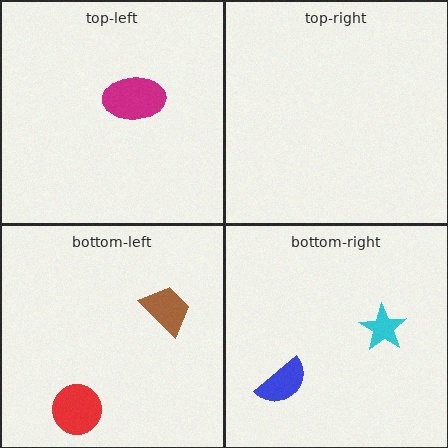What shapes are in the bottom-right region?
The cyan star, the blue semicircle.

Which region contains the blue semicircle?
The bottom-right region.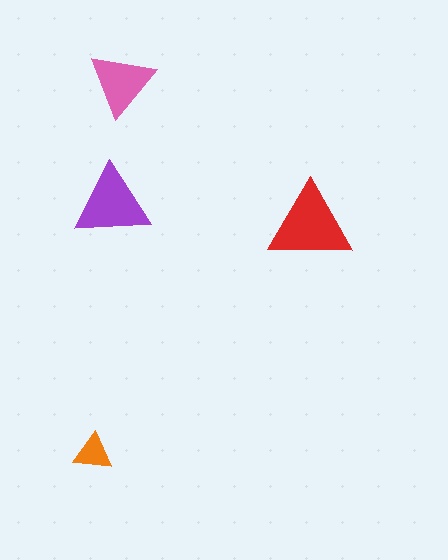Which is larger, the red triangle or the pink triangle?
The red one.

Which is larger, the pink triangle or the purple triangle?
The purple one.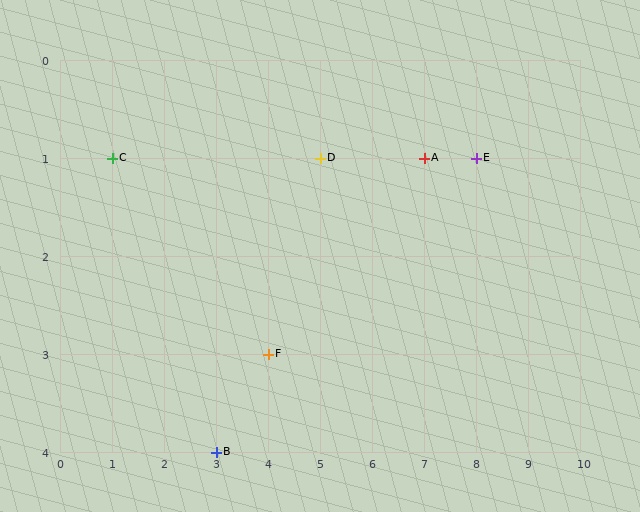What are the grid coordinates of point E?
Point E is at grid coordinates (8, 1).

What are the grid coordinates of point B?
Point B is at grid coordinates (3, 4).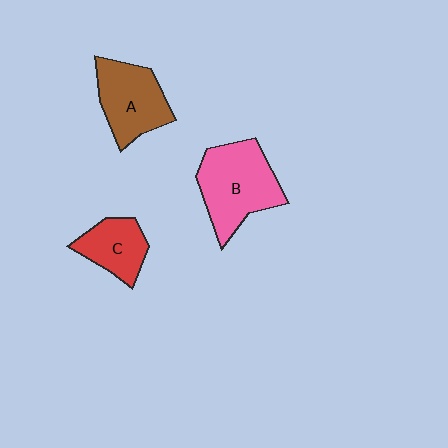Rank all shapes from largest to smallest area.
From largest to smallest: B (pink), A (brown), C (red).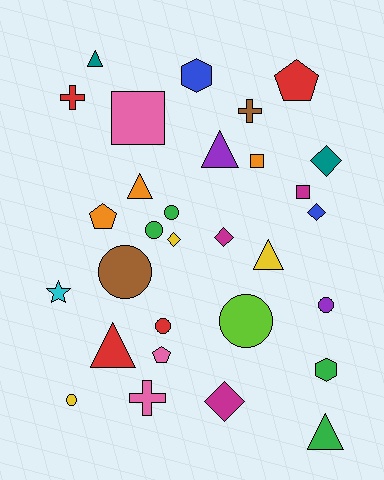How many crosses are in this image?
There are 3 crosses.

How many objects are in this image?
There are 30 objects.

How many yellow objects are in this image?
There are 3 yellow objects.